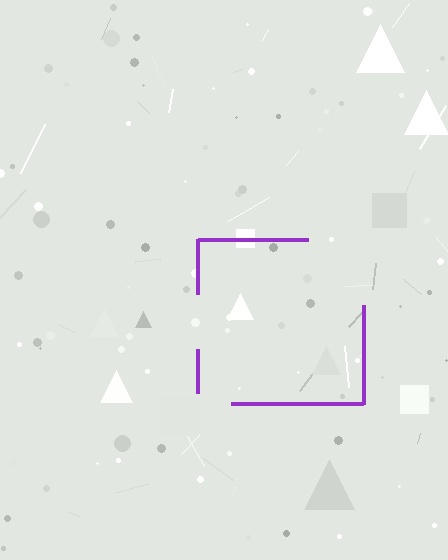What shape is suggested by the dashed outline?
The dashed outline suggests a square.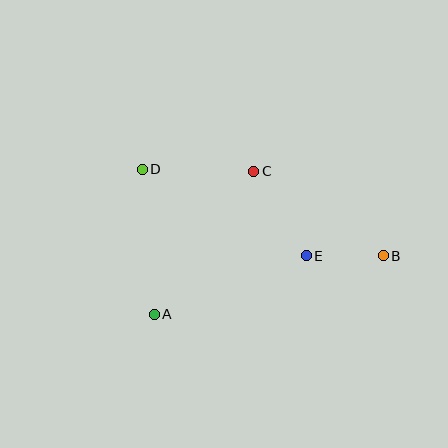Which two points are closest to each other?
Points B and E are closest to each other.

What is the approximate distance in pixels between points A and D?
The distance between A and D is approximately 146 pixels.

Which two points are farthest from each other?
Points B and D are farthest from each other.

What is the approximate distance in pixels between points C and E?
The distance between C and E is approximately 99 pixels.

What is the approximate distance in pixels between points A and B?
The distance between A and B is approximately 236 pixels.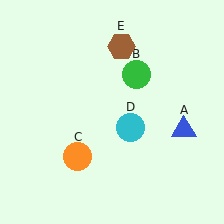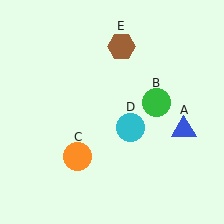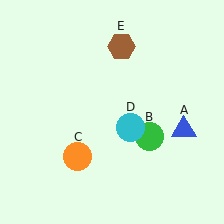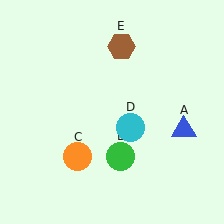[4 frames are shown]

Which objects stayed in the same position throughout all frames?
Blue triangle (object A) and orange circle (object C) and cyan circle (object D) and brown hexagon (object E) remained stationary.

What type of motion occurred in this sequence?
The green circle (object B) rotated clockwise around the center of the scene.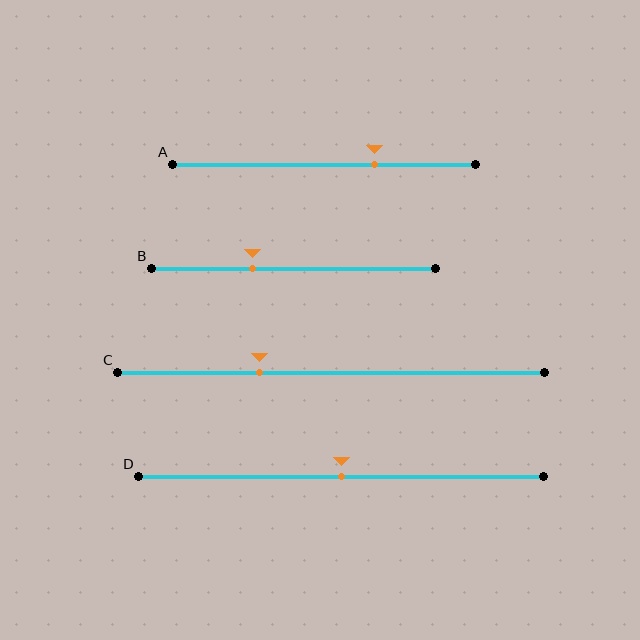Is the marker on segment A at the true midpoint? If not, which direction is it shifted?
No, the marker on segment A is shifted to the right by about 17% of the segment length.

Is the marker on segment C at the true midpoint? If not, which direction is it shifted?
No, the marker on segment C is shifted to the left by about 17% of the segment length.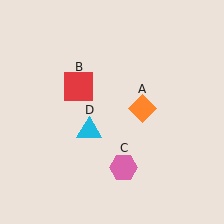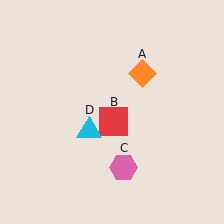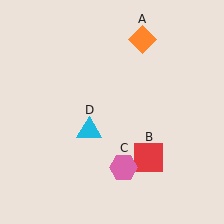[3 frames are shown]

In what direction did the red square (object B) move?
The red square (object B) moved down and to the right.